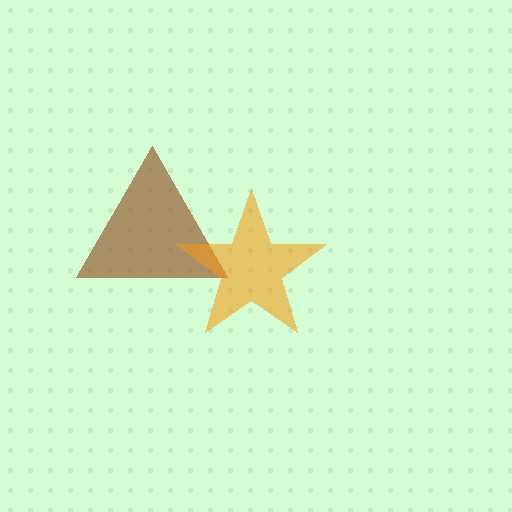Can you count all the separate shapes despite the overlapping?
Yes, there are 2 separate shapes.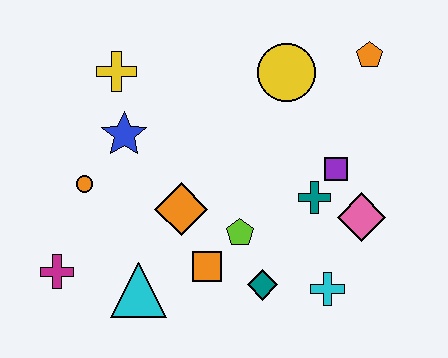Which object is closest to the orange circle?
The blue star is closest to the orange circle.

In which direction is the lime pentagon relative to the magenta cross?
The lime pentagon is to the right of the magenta cross.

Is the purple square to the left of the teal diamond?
No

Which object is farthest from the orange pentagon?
The magenta cross is farthest from the orange pentagon.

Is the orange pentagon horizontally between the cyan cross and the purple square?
No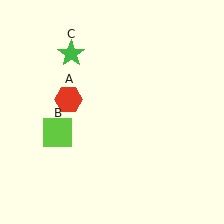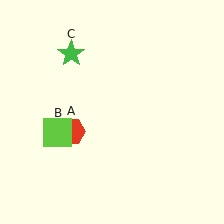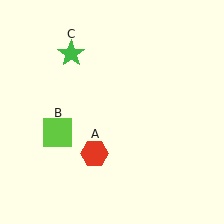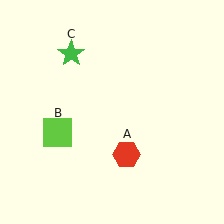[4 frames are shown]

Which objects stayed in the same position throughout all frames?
Lime square (object B) and green star (object C) remained stationary.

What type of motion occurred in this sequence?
The red hexagon (object A) rotated counterclockwise around the center of the scene.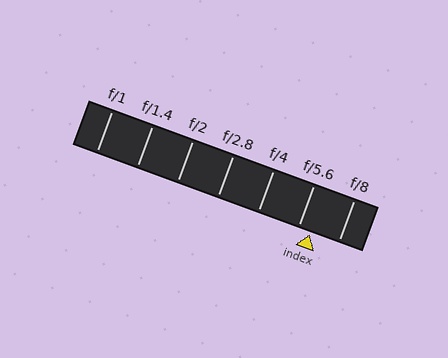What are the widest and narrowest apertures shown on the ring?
The widest aperture shown is f/1 and the narrowest is f/8.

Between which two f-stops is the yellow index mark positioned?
The index mark is between f/5.6 and f/8.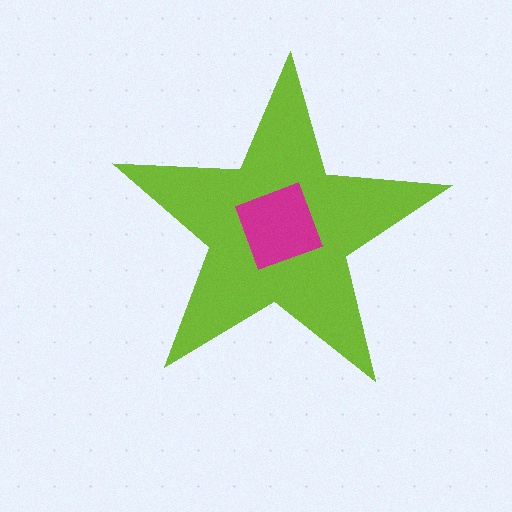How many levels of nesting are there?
2.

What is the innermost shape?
The magenta diamond.